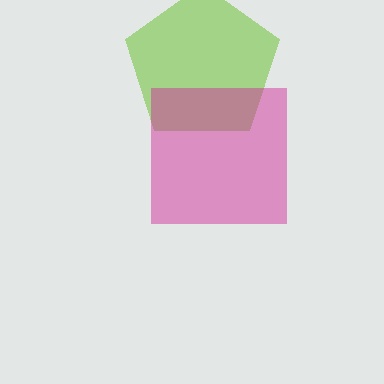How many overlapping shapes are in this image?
There are 2 overlapping shapes in the image.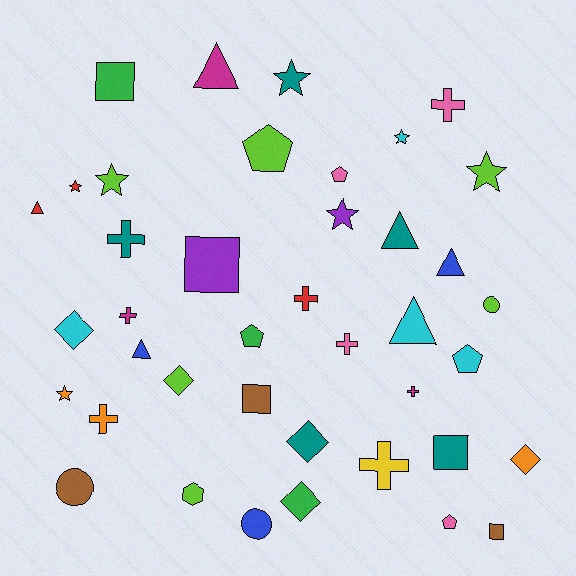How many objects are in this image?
There are 40 objects.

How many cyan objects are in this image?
There are 4 cyan objects.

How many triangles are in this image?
There are 6 triangles.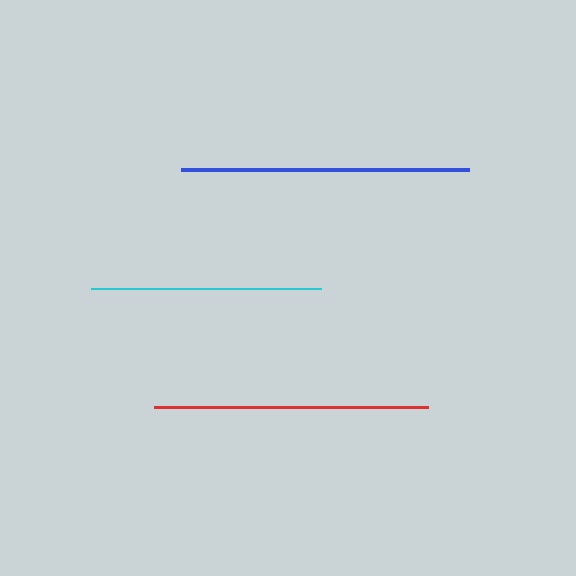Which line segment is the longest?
The blue line is the longest at approximately 288 pixels.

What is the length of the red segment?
The red segment is approximately 273 pixels long.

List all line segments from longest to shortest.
From longest to shortest: blue, red, cyan.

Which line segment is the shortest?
The cyan line is the shortest at approximately 230 pixels.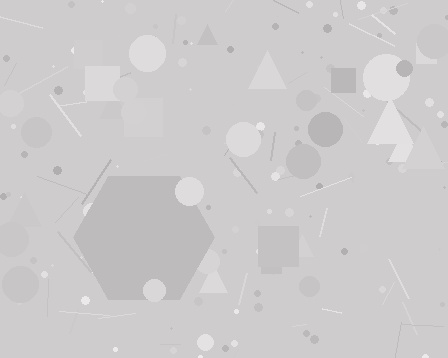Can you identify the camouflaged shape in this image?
The camouflaged shape is a hexagon.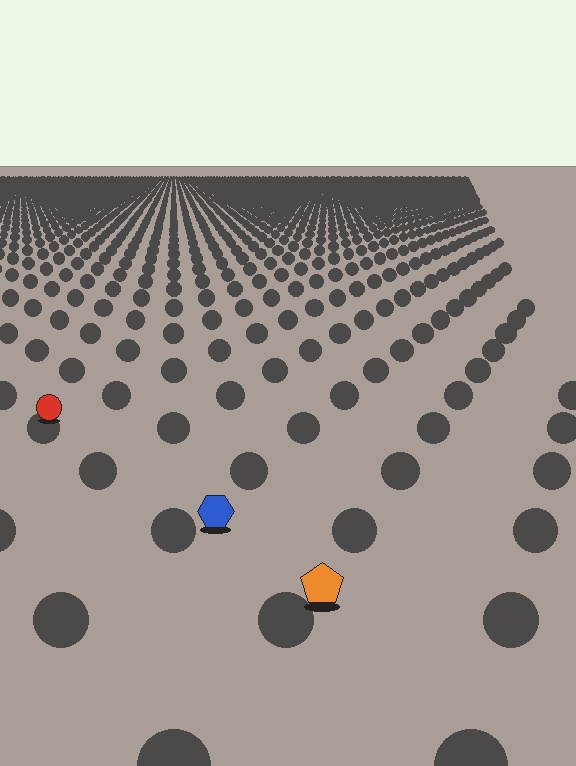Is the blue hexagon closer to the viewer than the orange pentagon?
No. The orange pentagon is closer — you can tell from the texture gradient: the ground texture is coarser near it.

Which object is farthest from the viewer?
The red circle is farthest from the viewer. It appears smaller and the ground texture around it is denser.